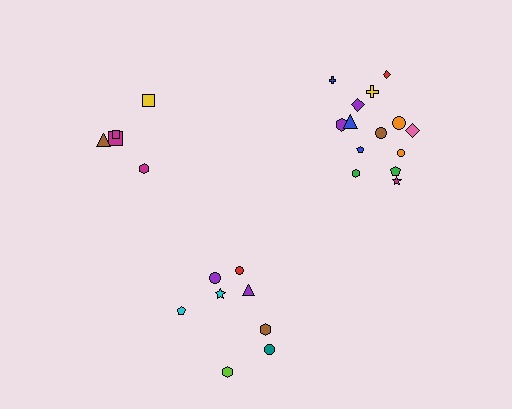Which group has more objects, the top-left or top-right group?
The top-right group.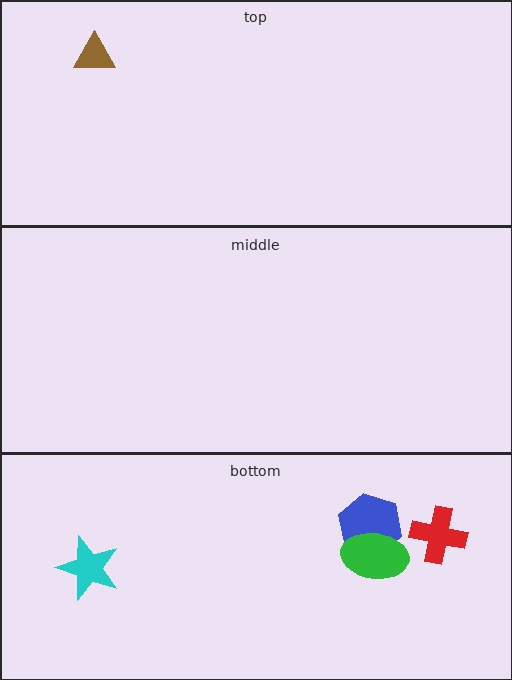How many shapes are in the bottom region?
4.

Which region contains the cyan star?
The bottom region.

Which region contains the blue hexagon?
The bottom region.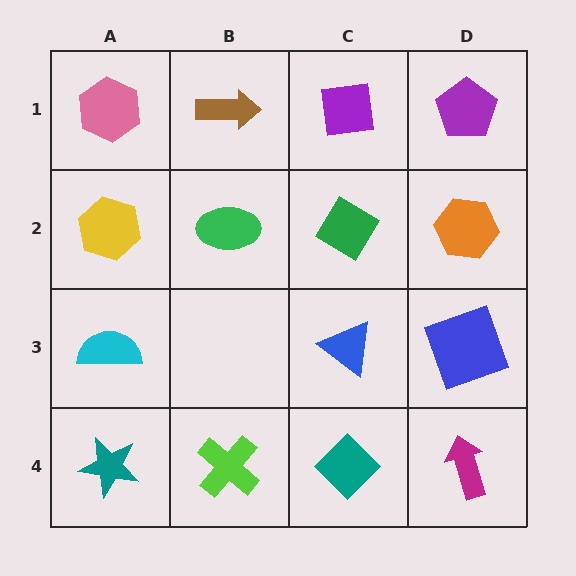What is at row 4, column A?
A teal star.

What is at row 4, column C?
A teal diamond.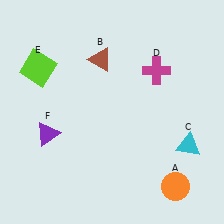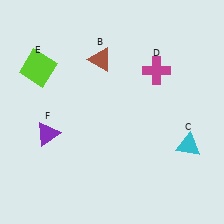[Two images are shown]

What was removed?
The orange circle (A) was removed in Image 2.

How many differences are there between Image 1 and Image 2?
There is 1 difference between the two images.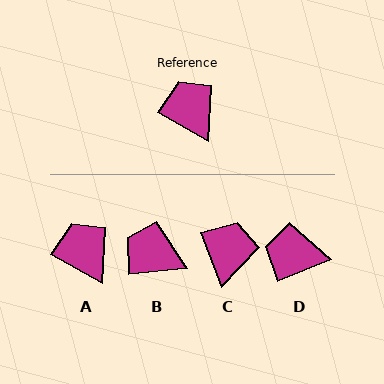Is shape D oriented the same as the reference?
No, it is off by about 52 degrees.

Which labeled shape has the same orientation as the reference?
A.